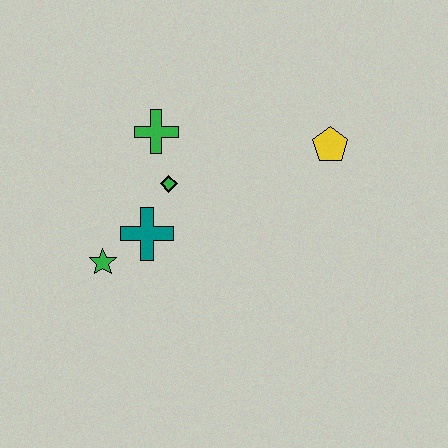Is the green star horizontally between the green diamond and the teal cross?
No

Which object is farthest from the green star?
The yellow pentagon is farthest from the green star.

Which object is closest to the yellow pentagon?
The green diamond is closest to the yellow pentagon.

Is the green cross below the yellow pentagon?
No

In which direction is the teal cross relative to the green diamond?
The teal cross is below the green diamond.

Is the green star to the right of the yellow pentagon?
No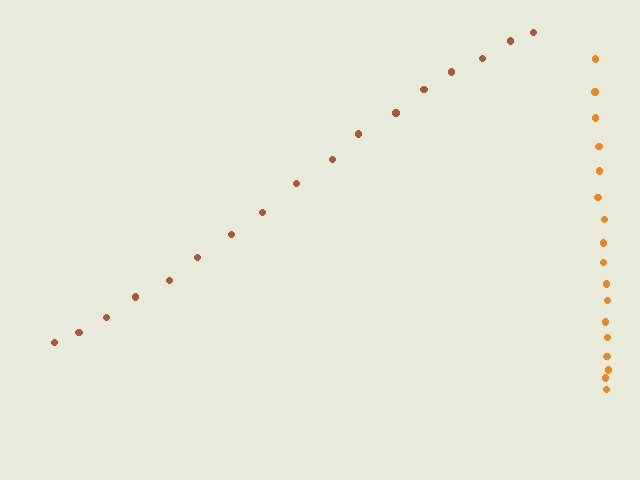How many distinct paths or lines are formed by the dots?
There are 2 distinct paths.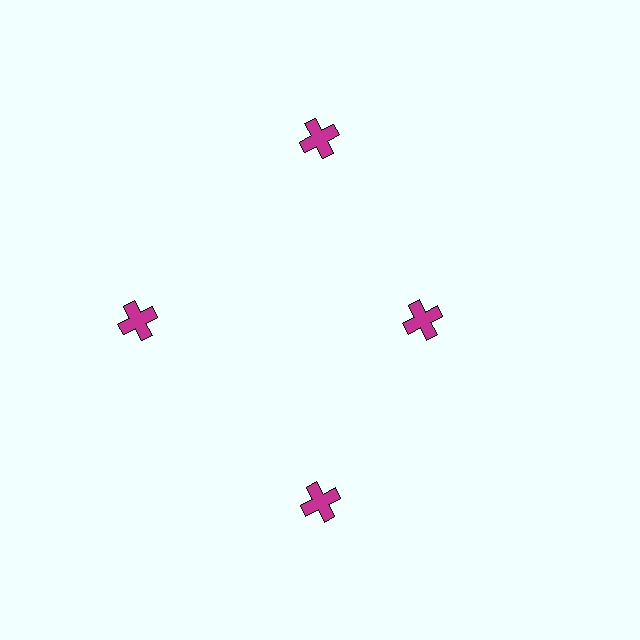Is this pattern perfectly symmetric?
No. The 4 magenta crosses are arranged in a ring, but one element near the 3 o'clock position is pulled inward toward the center, breaking the 4-fold rotational symmetry.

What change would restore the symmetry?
The symmetry would be restored by moving it outward, back onto the ring so that all 4 crosses sit at equal angles and equal distance from the center.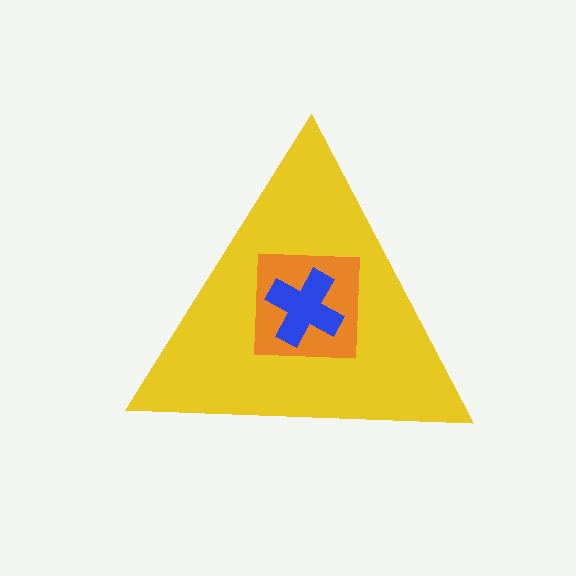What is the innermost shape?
The blue cross.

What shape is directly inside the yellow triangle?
The orange square.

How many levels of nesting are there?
3.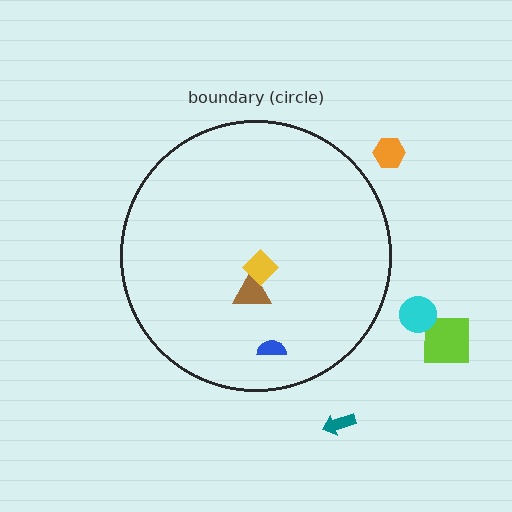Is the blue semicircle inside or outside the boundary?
Inside.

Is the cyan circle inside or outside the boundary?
Outside.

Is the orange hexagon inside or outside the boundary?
Outside.